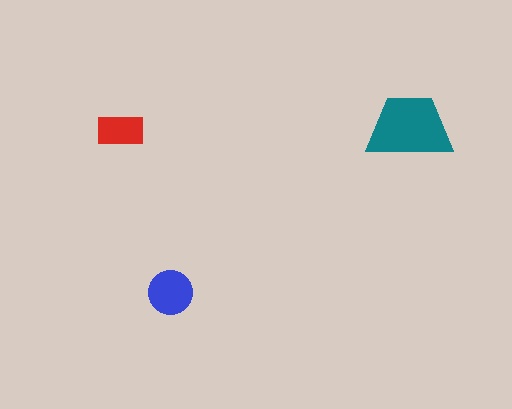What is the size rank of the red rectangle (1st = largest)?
3rd.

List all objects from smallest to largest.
The red rectangle, the blue circle, the teal trapezoid.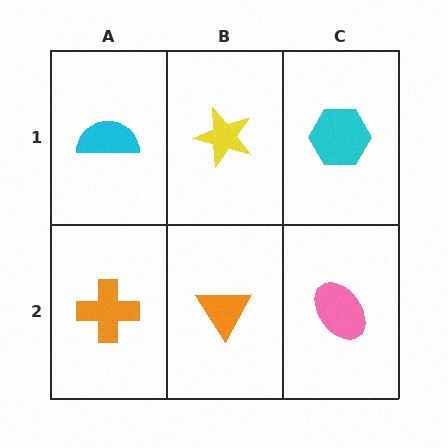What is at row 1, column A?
A cyan semicircle.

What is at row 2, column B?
An orange triangle.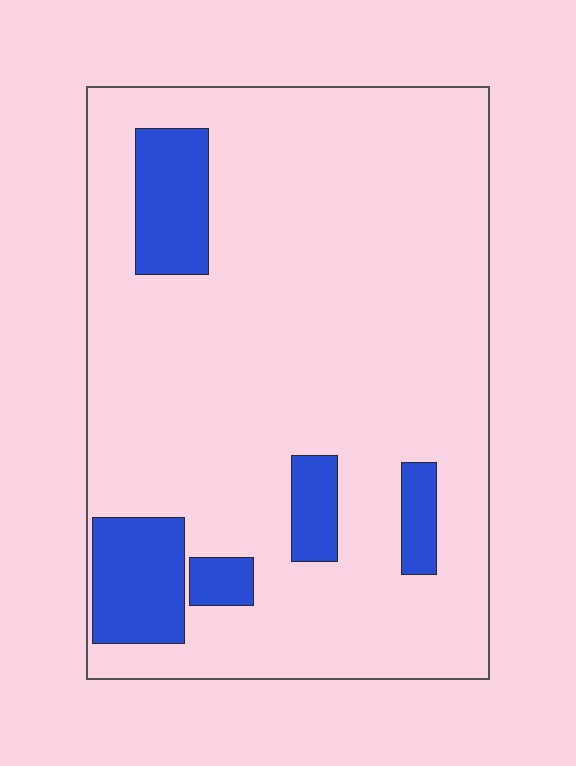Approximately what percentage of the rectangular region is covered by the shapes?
Approximately 15%.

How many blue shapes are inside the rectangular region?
5.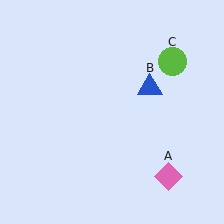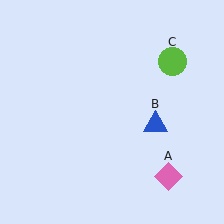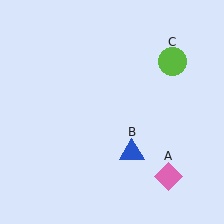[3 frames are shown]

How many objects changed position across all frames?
1 object changed position: blue triangle (object B).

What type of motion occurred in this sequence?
The blue triangle (object B) rotated clockwise around the center of the scene.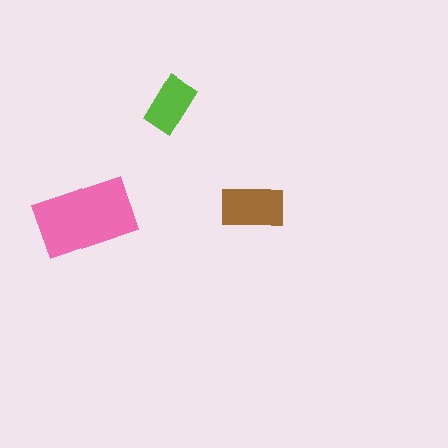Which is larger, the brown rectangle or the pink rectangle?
The pink one.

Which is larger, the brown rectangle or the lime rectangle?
The brown one.